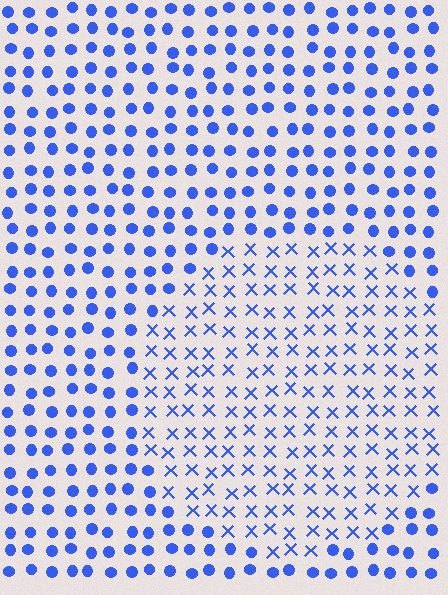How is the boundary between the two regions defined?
The boundary is defined by a change in element shape: X marks inside vs. circles outside. All elements share the same color and spacing.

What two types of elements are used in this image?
The image uses X marks inside the circle region and circles outside it.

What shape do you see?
I see a circle.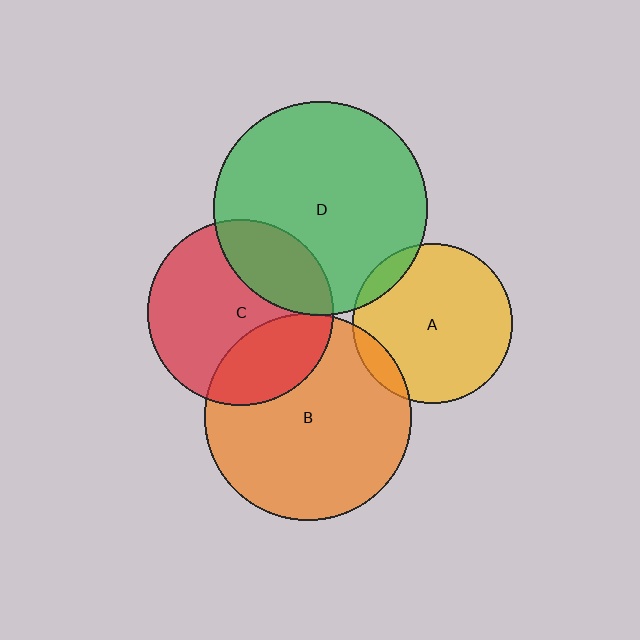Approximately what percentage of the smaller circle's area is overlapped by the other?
Approximately 30%.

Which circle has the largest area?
Circle D (green).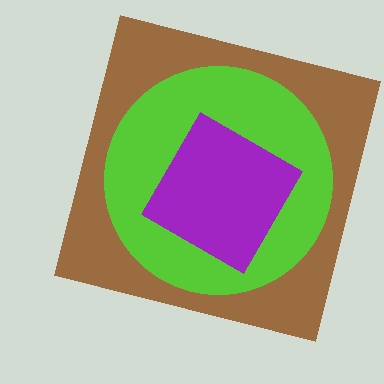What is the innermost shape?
The purple diamond.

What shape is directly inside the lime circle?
The purple diamond.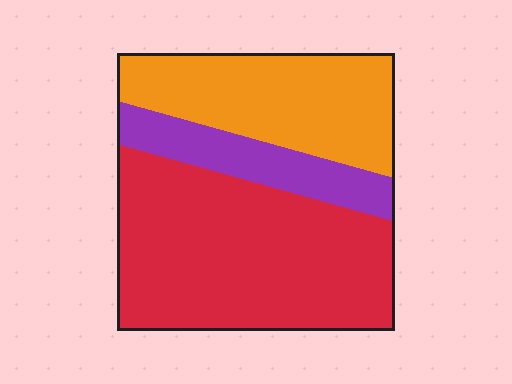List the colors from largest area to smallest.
From largest to smallest: red, orange, purple.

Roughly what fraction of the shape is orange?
Orange takes up about one third (1/3) of the shape.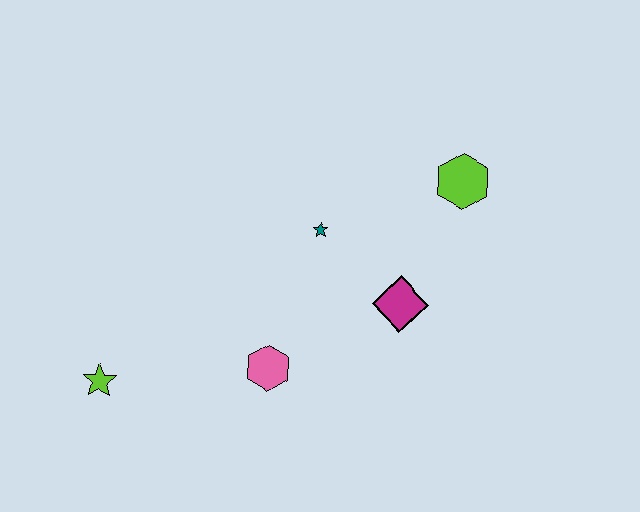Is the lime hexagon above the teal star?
Yes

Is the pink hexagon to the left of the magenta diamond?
Yes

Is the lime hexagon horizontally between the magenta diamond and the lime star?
No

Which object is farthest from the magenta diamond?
The lime star is farthest from the magenta diamond.